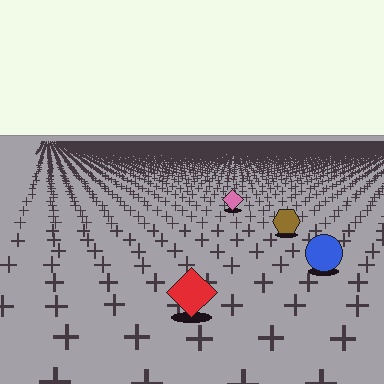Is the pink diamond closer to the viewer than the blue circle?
No. The blue circle is closer — you can tell from the texture gradient: the ground texture is coarser near it.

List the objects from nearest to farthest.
From nearest to farthest: the red diamond, the blue circle, the brown hexagon, the pink diamond.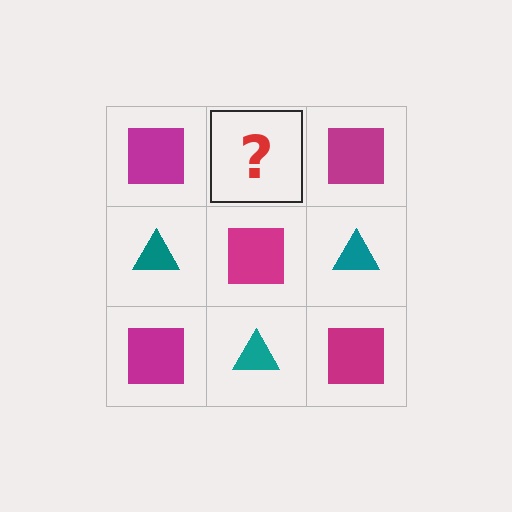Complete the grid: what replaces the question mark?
The question mark should be replaced with a teal triangle.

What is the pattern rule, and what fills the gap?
The rule is that it alternates magenta square and teal triangle in a checkerboard pattern. The gap should be filled with a teal triangle.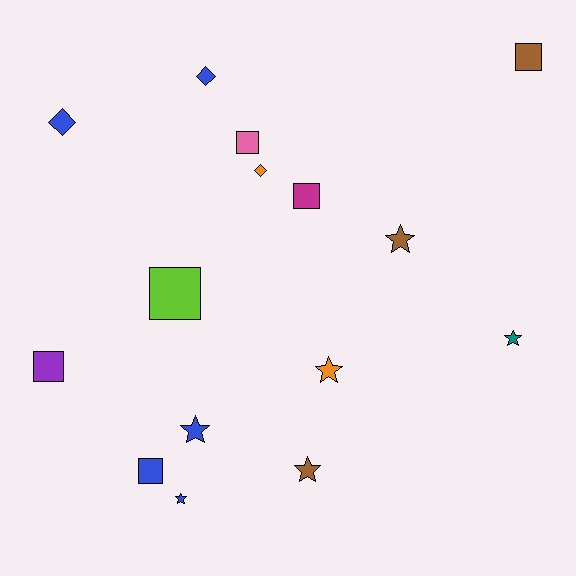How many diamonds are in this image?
There are 3 diamonds.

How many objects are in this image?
There are 15 objects.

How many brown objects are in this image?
There are 3 brown objects.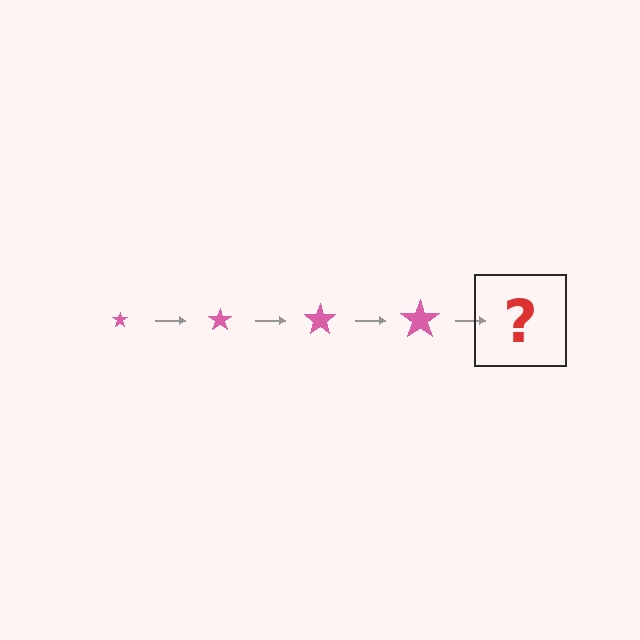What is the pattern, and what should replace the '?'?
The pattern is that the star gets progressively larger each step. The '?' should be a pink star, larger than the previous one.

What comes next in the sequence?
The next element should be a pink star, larger than the previous one.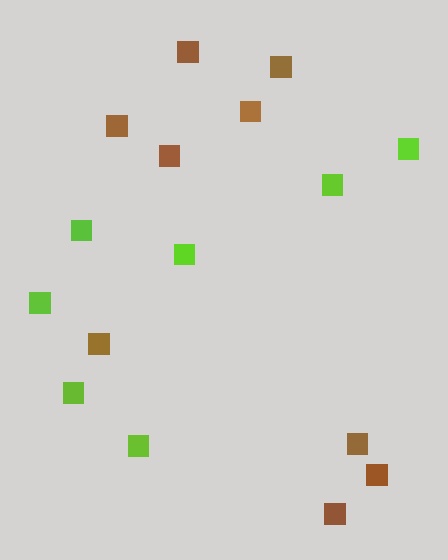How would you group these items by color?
There are 2 groups: one group of brown squares (9) and one group of lime squares (7).